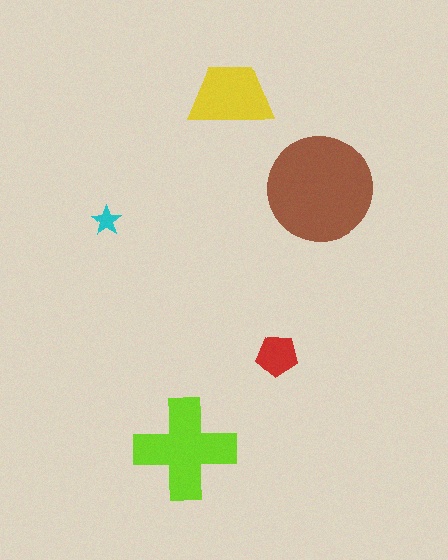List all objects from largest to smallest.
The brown circle, the lime cross, the yellow trapezoid, the red pentagon, the cyan star.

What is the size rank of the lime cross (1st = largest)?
2nd.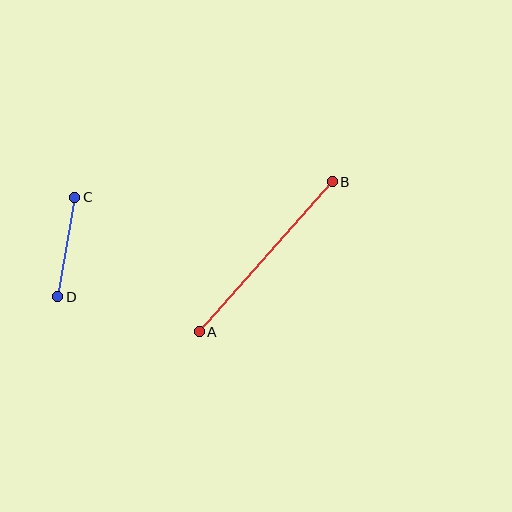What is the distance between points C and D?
The distance is approximately 101 pixels.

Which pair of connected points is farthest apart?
Points A and B are farthest apart.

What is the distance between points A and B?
The distance is approximately 200 pixels.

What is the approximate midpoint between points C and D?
The midpoint is at approximately (66, 247) pixels.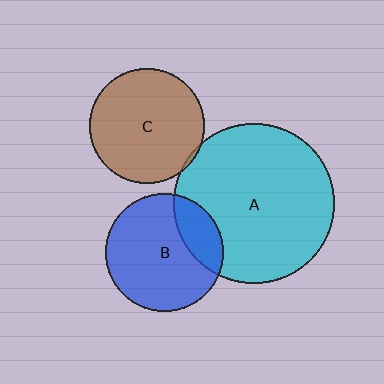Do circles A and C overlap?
Yes.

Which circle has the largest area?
Circle A (cyan).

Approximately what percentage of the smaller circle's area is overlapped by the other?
Approximately 5%.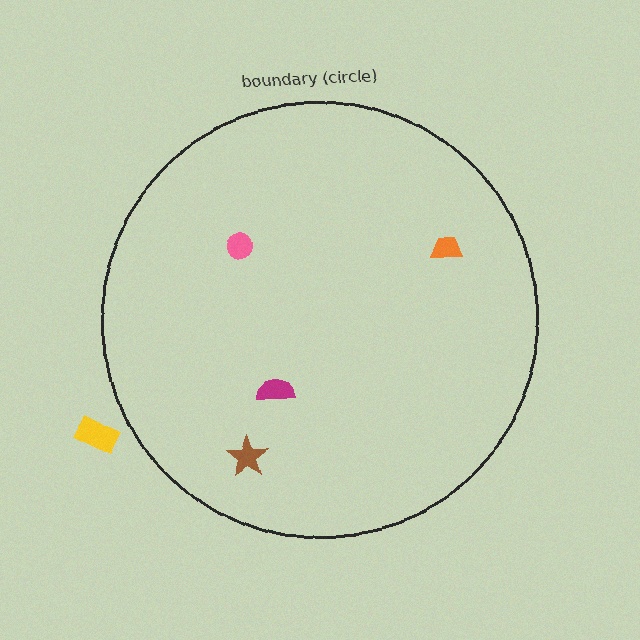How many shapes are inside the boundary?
4 inside, 1 outside.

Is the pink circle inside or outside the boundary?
Inside.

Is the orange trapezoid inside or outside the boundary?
Inside.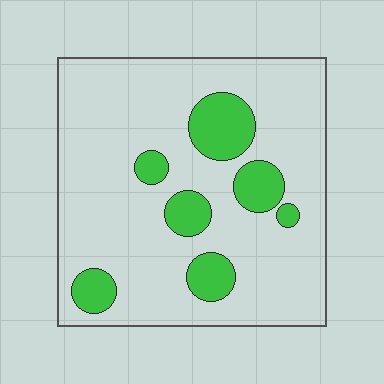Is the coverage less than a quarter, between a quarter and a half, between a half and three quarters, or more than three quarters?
Less than a quarter.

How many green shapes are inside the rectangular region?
7.